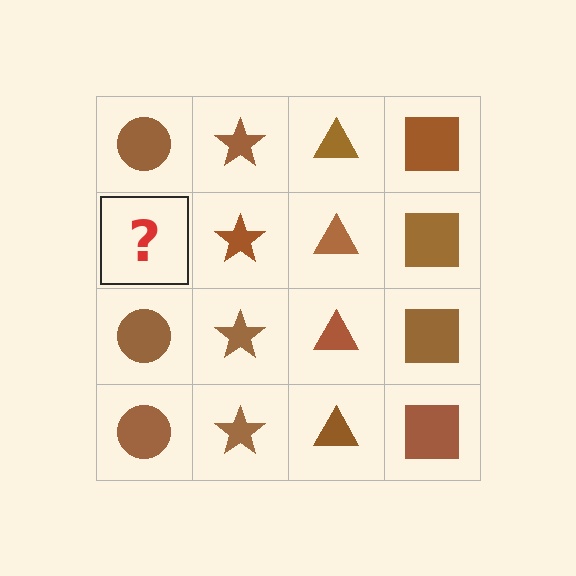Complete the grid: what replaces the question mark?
The question mark should be replaced with a brown circle.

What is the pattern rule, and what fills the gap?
The rule is that each column has a consistent shape. The gap should be filled with a brown circle.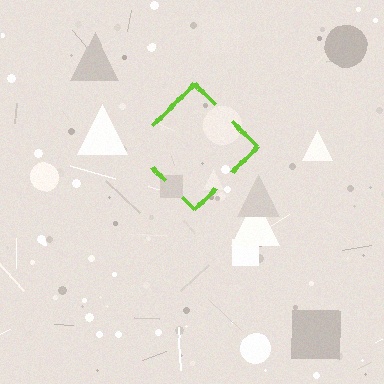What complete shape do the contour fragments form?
The contour fragments form a diamond.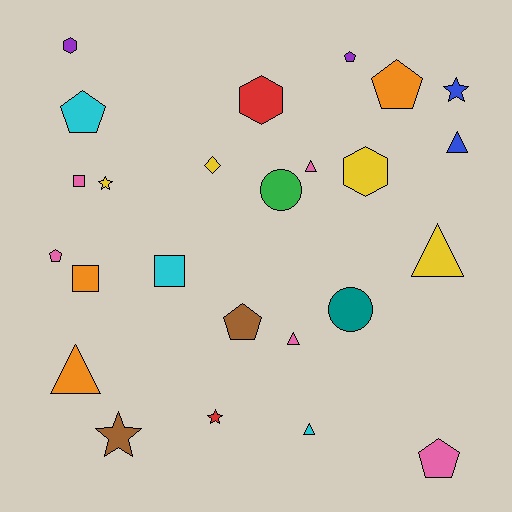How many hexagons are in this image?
There are 3 hexagons.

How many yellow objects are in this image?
There are 4 yellow objects.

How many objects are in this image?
There are 25 objects.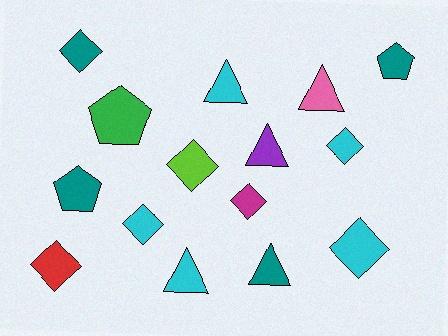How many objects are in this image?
There are 15 objects.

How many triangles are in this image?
There are 5 triangles.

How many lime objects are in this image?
There is 1 lime object.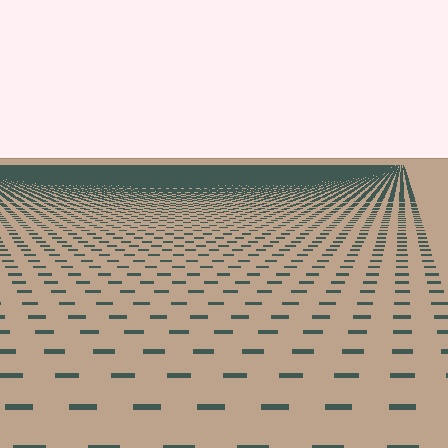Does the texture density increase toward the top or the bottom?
Density increases toward the top.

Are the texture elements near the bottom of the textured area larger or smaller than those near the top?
Larger. Near the bottom, elements are closer to the viewer and appear at a bigger on-screen size.